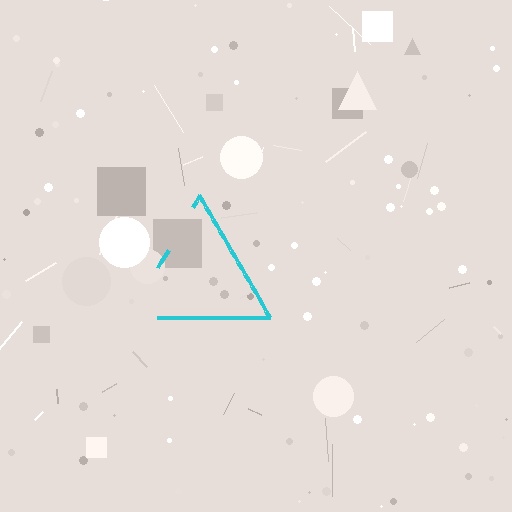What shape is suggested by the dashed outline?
The dashed outline suggests a triangle.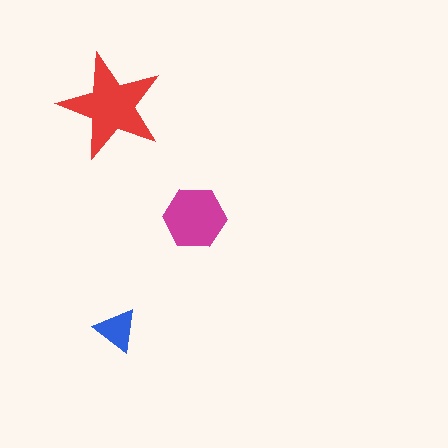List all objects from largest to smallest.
The red star, the magenta hexagon, the blue triangle.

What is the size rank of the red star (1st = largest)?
1st.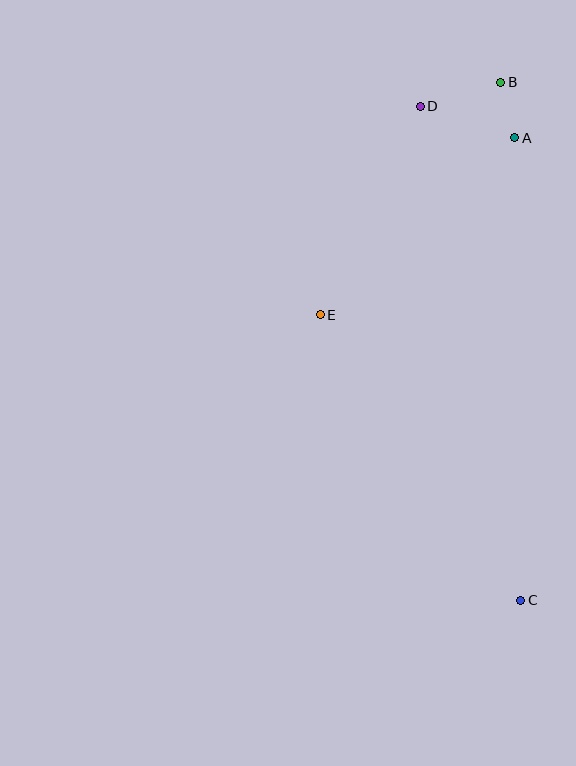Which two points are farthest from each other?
Points B and C are farthest from each other.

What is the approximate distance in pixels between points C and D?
The distance between C and D is approximately 504 pixels.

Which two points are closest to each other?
Points A and B are closest to each other.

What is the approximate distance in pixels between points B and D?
The distance between B and D is approximately 84 pixels.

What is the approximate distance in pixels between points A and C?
The distance between A and C is approximately 462 pixels.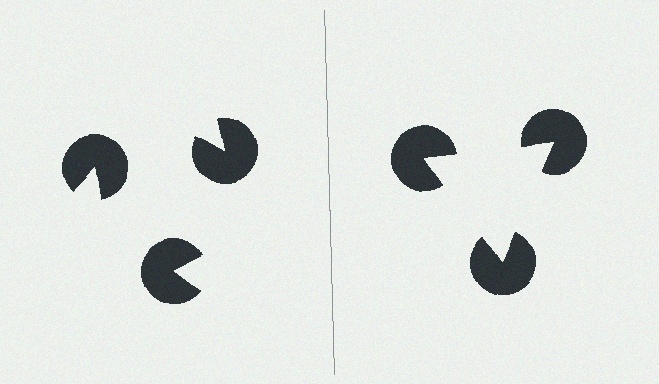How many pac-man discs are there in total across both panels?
6 — 3 on each side.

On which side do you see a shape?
An illusory triangle appears on the right side. On the left side the wedge cuts are rotated, so no coherent shape forms.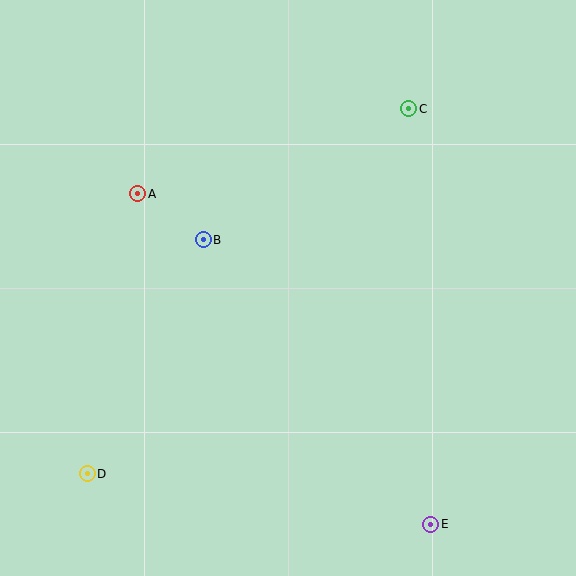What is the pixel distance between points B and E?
The distance between B and E is 364 pixels.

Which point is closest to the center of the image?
Point B at (203, 240) is closest to the center.